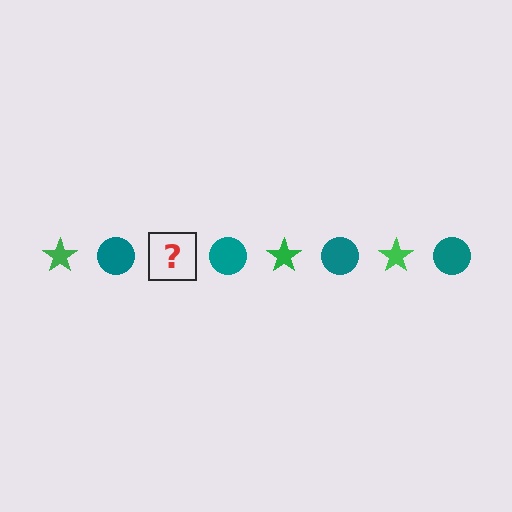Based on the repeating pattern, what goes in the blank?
The blank should be a green star.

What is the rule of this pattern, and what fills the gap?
The rule is that the pattern alternates between green star and teal circle. The gap should be filled with a green star.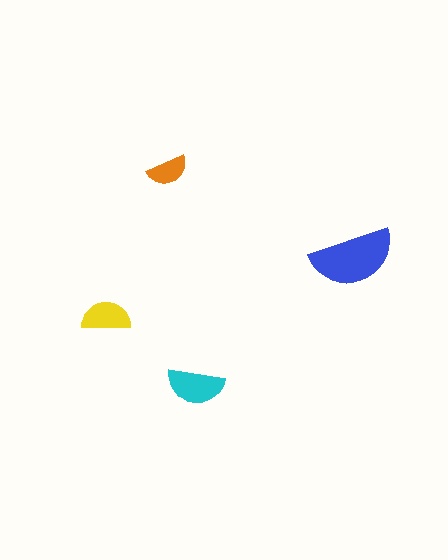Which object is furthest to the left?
The yellow semicircle is leftmost.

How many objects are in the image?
There are 4 objects in the image.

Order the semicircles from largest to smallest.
the blue one, the cyan one, the yellow one, the orange one.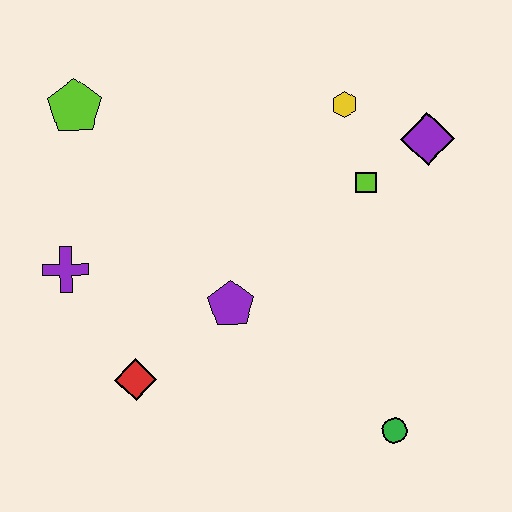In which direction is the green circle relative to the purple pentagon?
The green circle is to the right of the purple pentagon.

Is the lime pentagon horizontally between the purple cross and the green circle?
Yes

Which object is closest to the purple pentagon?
The red diamond is closest to the purple pentagon.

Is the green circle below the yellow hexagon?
Yes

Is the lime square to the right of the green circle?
No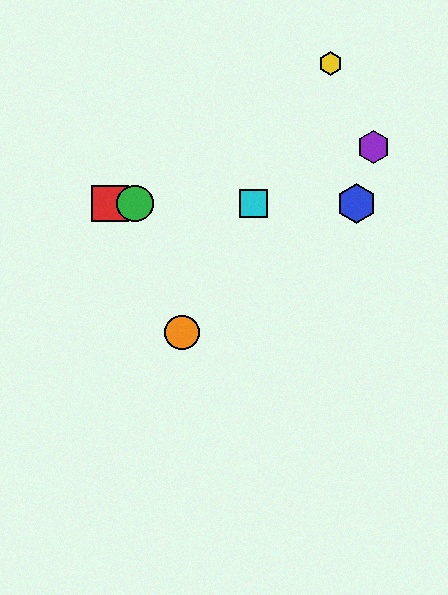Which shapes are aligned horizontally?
The red square, the blue hexagon, the green circle, the cyan square are aligned horizontally.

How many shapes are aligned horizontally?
4 shapes (the red square, the blue hexagon, the green circle, the cyan square) are aligned horizontally.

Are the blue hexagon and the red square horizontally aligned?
Yes, both are at y≈204.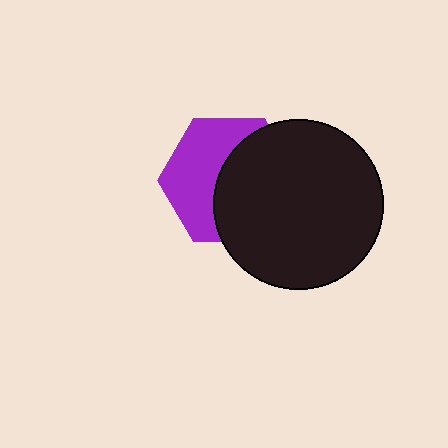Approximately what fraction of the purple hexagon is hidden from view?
Roughly 52% of the purple hexagon is hidden behind the black circle.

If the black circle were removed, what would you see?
You would see the complete purple hexagon.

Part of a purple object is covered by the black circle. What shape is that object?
It is a hexagon.